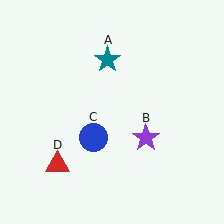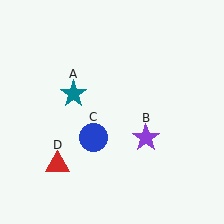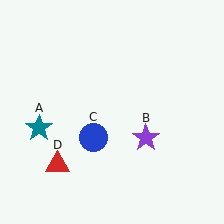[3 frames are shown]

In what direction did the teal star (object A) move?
The teal star (object A) moved down and to the left.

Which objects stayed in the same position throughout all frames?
Purple star (object B) and blue circle (object C) and red triangle (object D) remained stationary.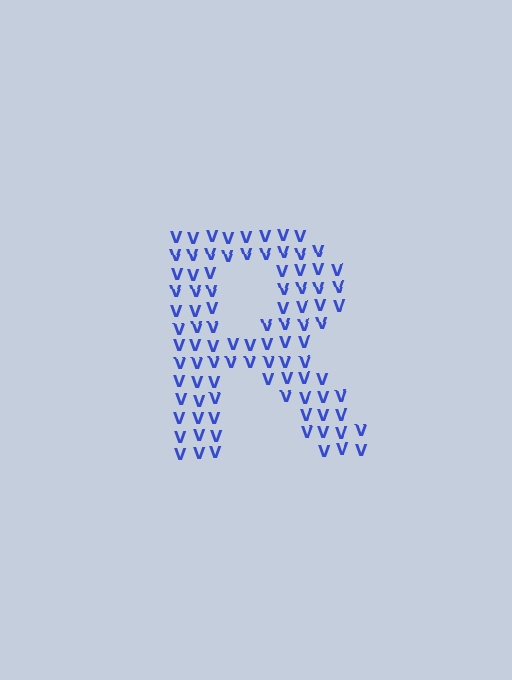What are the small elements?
The small elements are letter V's.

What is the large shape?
The large shape is the letter R.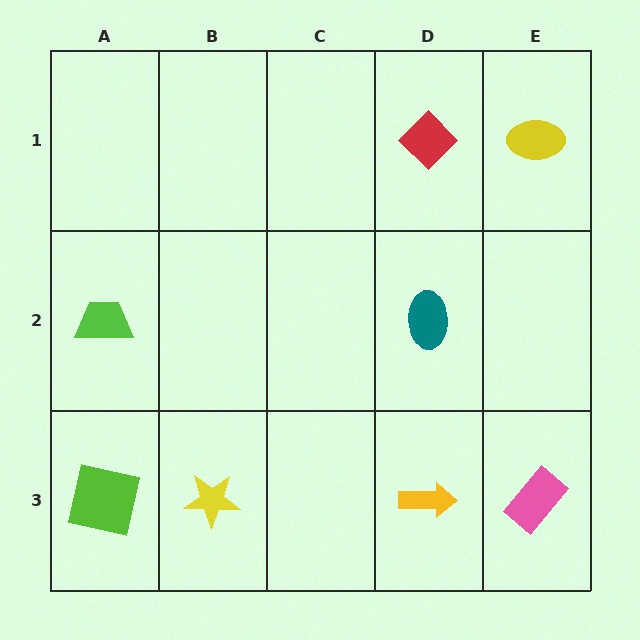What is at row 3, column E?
A pink rectangle.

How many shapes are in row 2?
2 shapes.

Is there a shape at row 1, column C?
No, that cell is empty.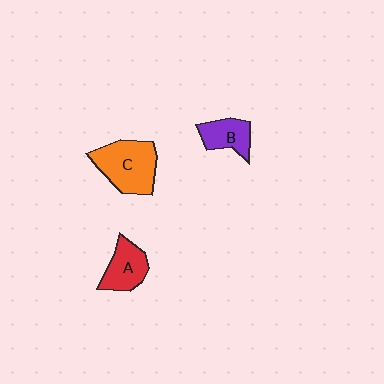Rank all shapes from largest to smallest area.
From largest to smallest: C (orange), A (red), B (purple).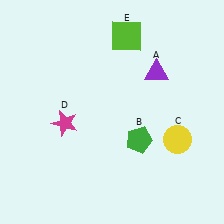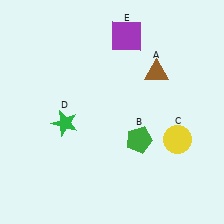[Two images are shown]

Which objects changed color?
A changed from purple to brown. D changed from magenta to green. E changed from lime to purple.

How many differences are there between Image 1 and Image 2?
There are 3 differences between the two images.